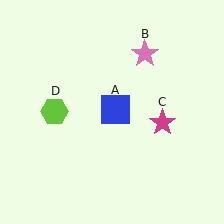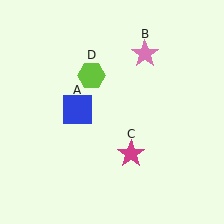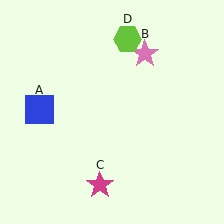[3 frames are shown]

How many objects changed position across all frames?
3 objects changed position: blue square (object A), magenta star (object C), lime hexagon (object D).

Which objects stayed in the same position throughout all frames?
Pink star (object B) remained stationary.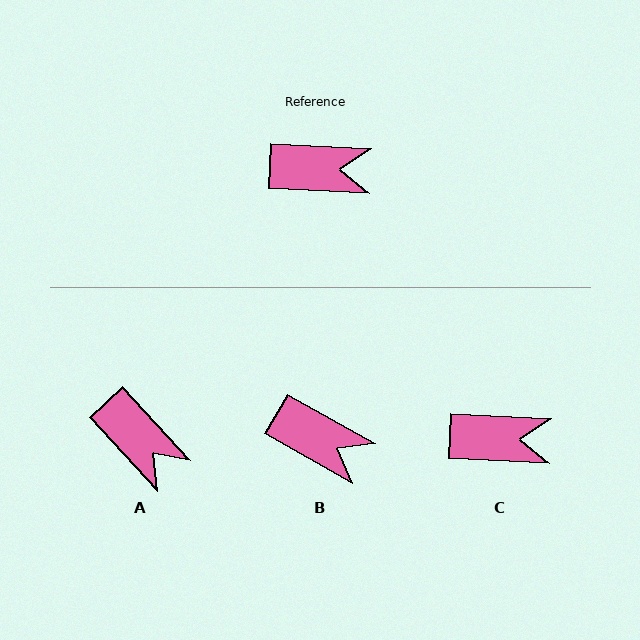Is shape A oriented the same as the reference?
No, it is off by about 44 degrees.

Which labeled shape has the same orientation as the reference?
C.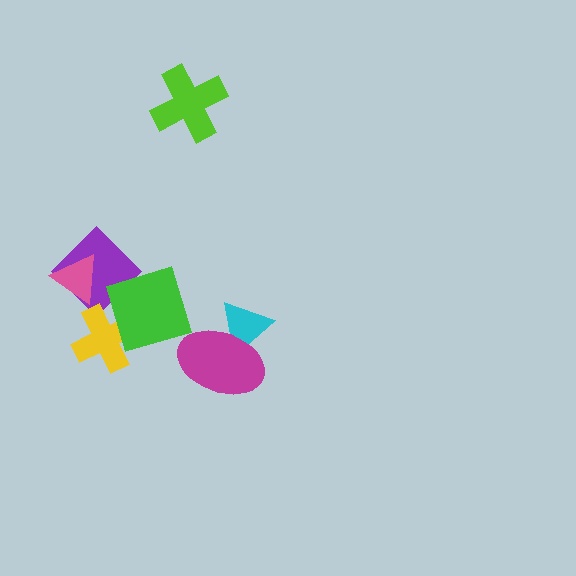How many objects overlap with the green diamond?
2 objects overlap with the green diamond.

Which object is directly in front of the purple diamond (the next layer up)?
The yellow cross is directly in front of the purple diamond.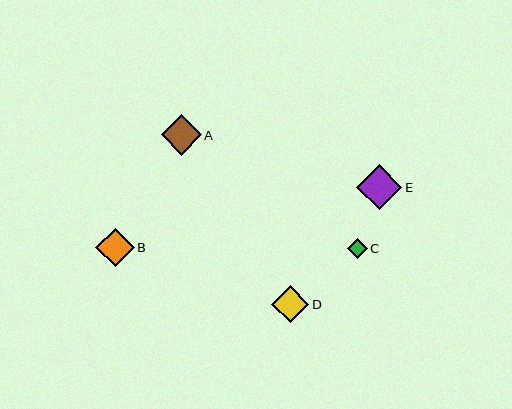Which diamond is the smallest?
Diamond C is the smallest with a size of approximately 20 pixels.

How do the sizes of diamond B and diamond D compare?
Diamond B and diamond D are approximately the same size.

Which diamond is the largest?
Diamond E is the largest with a size of approximately 46 pixels.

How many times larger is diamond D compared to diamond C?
Diamond D is approximately 1.8 times the size of diamond C.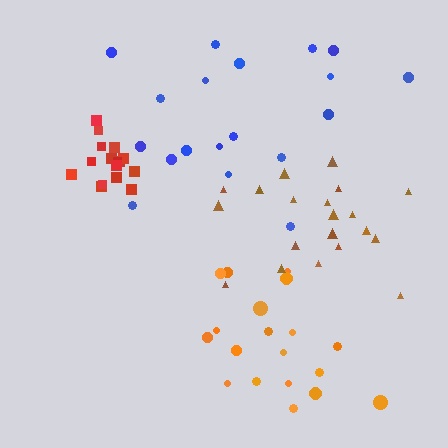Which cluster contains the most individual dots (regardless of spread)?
Brown (20).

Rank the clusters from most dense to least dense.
red, brown, blue, orange.